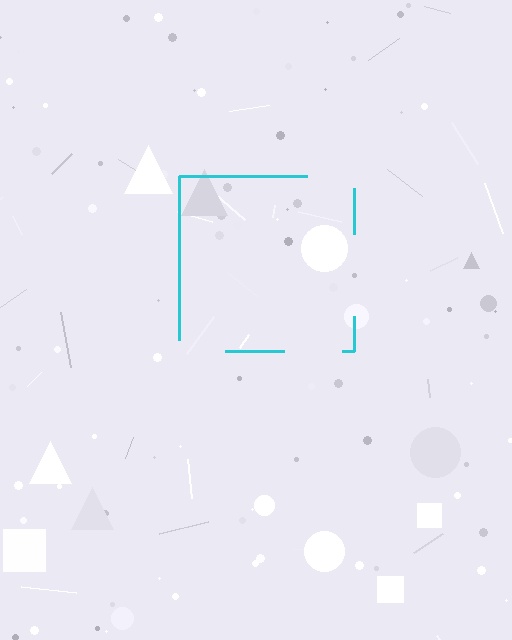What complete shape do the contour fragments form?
The contour fragments form a square.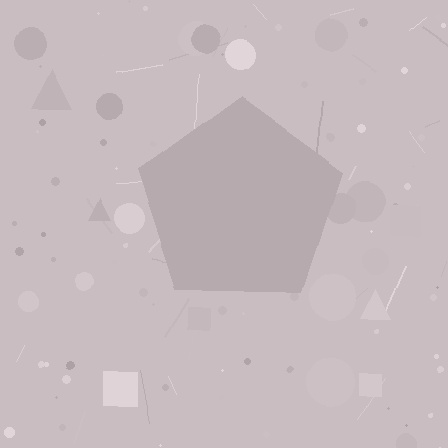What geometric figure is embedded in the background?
A pentagon is embedded in the background.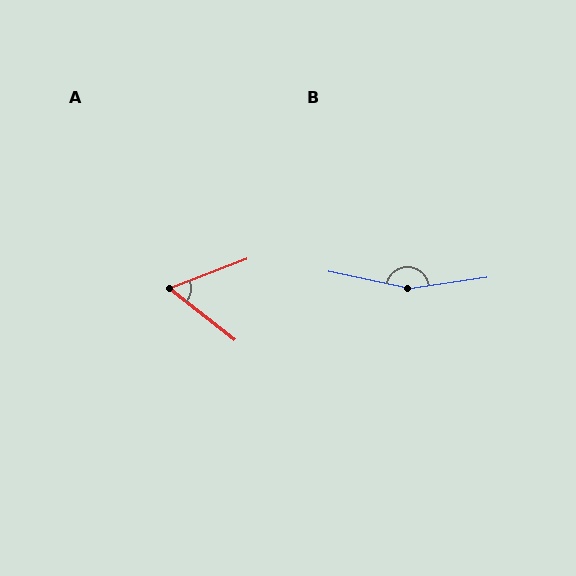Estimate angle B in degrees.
Approximately 160 degrees.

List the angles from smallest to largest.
A (59°), B (160°).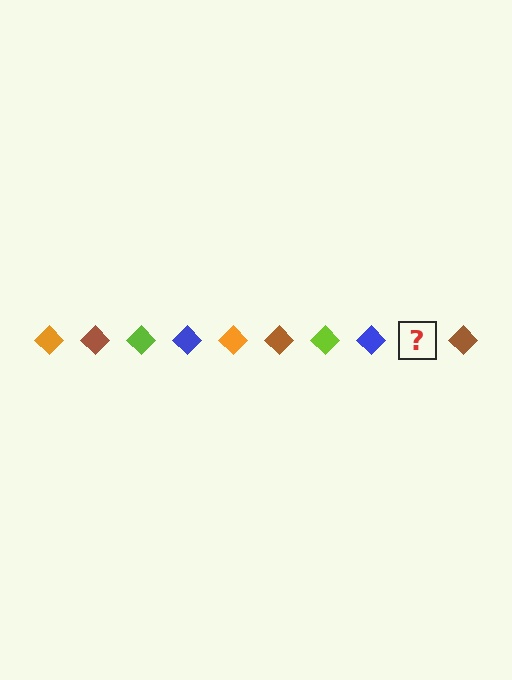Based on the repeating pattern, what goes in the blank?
The blank should be an orange diamond.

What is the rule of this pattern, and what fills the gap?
The rule is that the pattern cycles through orange, brown, lime, blue diamonds. The gap should be filled with an orange diamond.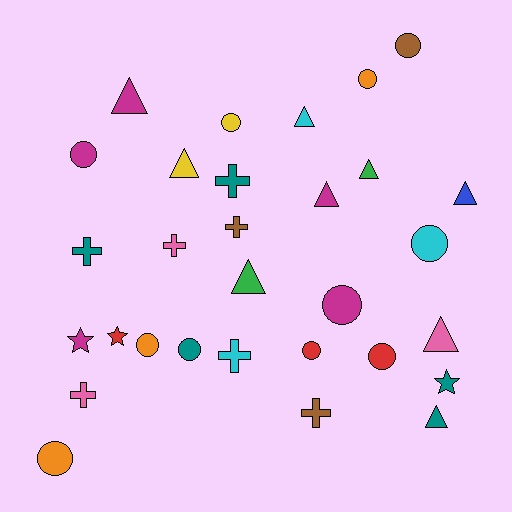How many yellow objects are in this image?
There are 2 yellow objects.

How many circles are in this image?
There are 11 circles.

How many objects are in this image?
There are 30 objects.